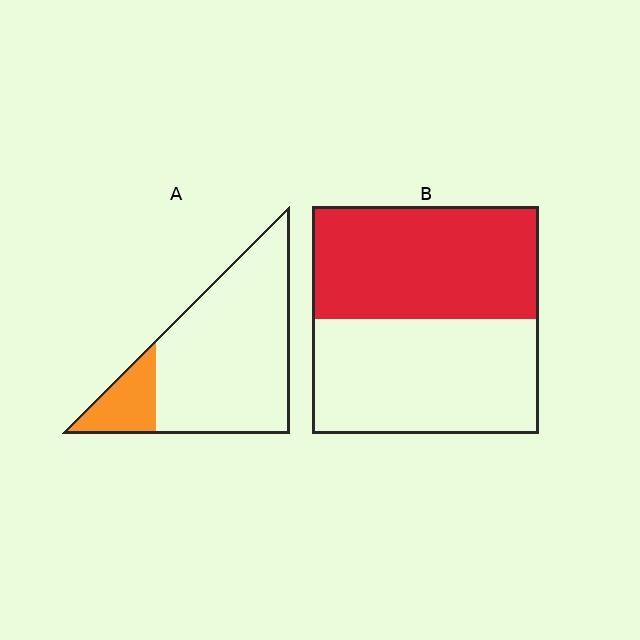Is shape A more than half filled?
No.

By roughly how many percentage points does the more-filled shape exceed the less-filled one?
By roughly 30 percentage points (B over A).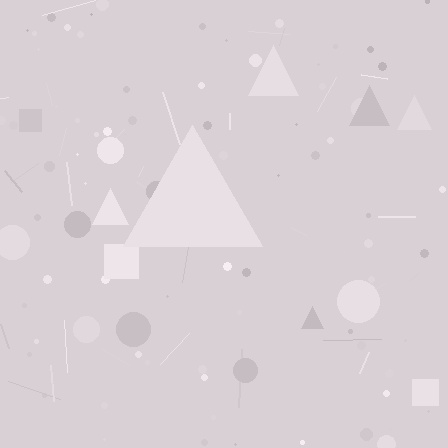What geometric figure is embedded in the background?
A triangle is embedded in the background.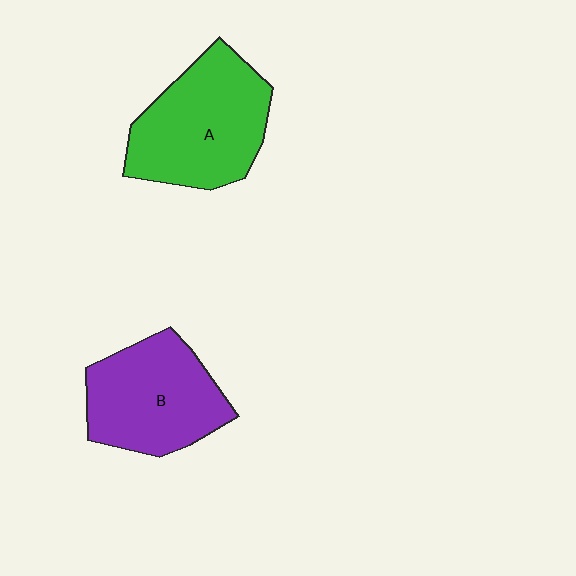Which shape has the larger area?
Shape A (green).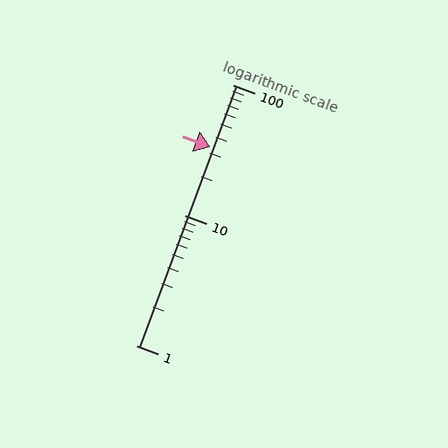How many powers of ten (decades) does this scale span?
The scale spans 2 decades, from 1 to 100.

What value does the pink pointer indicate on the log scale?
The pointer indicates approximately 33.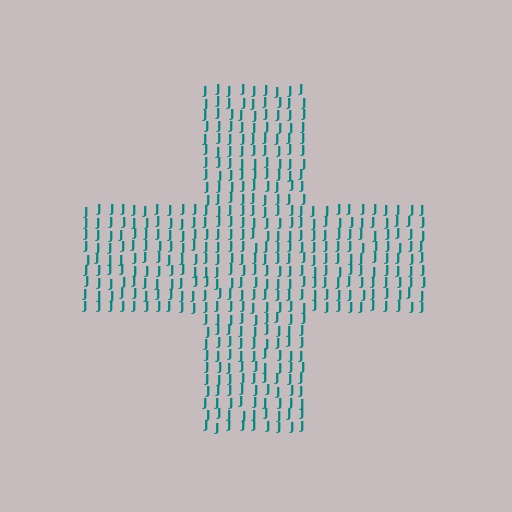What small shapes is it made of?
It is made of small letter J's.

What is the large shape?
The large shape is a cross.